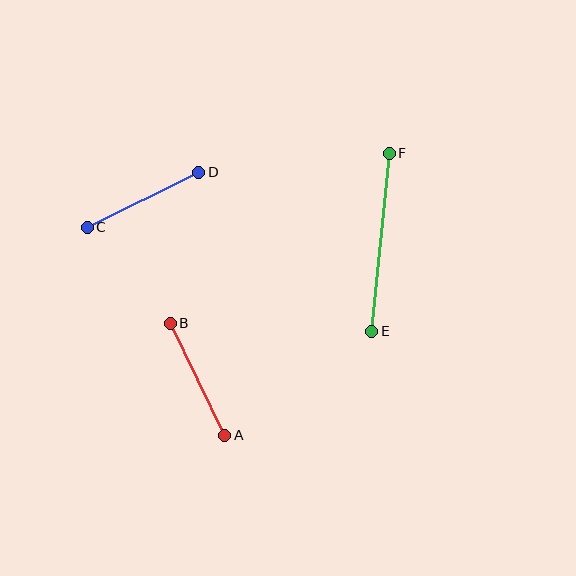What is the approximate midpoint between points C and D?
The midpoint is at approximately (143, 200) pixels.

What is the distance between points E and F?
The distance is approximately 179 pixels.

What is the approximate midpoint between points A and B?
The midpoint is at approximately (197, 379) pixels.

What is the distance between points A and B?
The distance is approximately 124 pixels.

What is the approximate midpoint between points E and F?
The midpoint is at approximately (381, 242) pixels.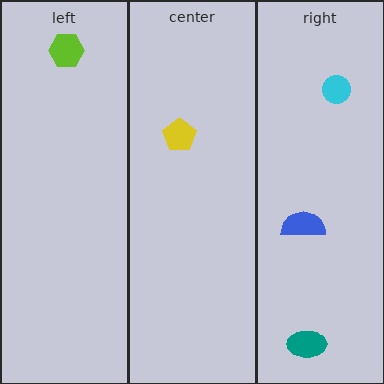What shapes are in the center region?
The yellow pentagon.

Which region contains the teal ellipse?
The right region.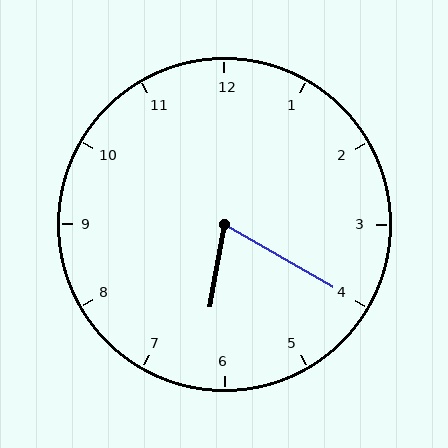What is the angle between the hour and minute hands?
Approximately 70 degrees.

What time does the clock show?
6:20.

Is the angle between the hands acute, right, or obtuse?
It is acute.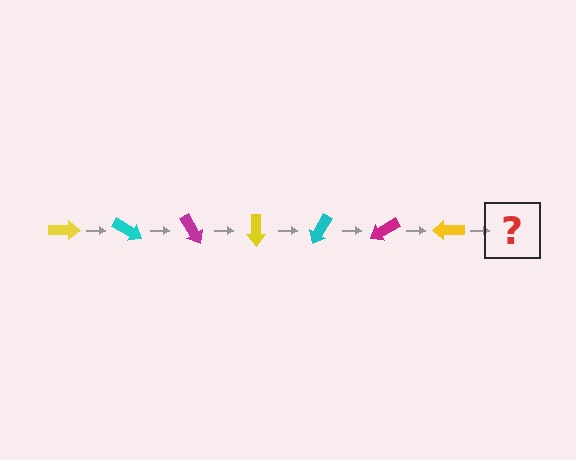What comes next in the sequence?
The next element should be a cyan arrow, rotated 210 degrees from the start.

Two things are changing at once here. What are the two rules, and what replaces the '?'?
The two rules are that it rotates 30 degrees each step and the color cycles through yellow, cyan, and magenta. The '?' should be a cyan arrow, rotated 210 degrees from the start.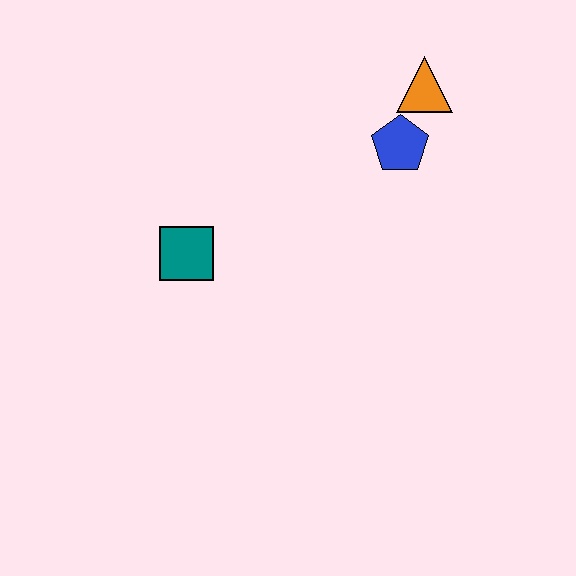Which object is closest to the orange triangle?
The blue pentagon is closest to the orange triangle.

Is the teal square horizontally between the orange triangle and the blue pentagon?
No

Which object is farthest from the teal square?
The orange triangle is farthest from the teal square.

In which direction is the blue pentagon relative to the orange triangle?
The blue pentagon is below the orange triangle.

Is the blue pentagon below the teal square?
No